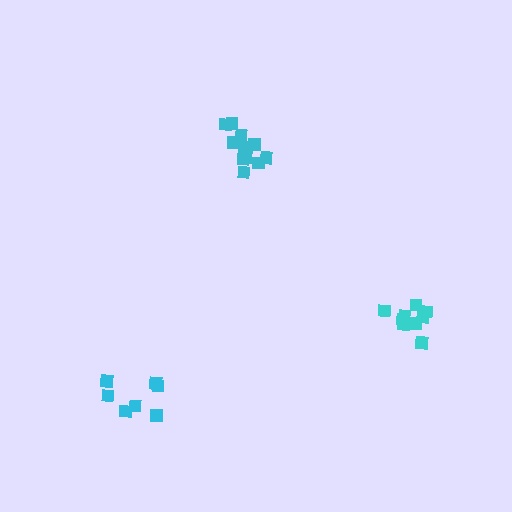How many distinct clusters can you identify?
There are 3 distinct clusters.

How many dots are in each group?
Group 1: 10 dots, Group 2: 11 dots, Group 3: 7 dots (28 total).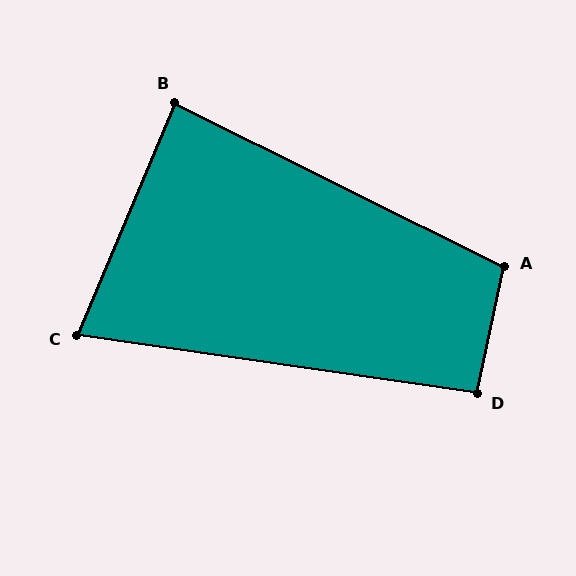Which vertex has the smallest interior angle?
C, at approximately 75 degrees.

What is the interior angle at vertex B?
Approximately 87 degrees (approximately right).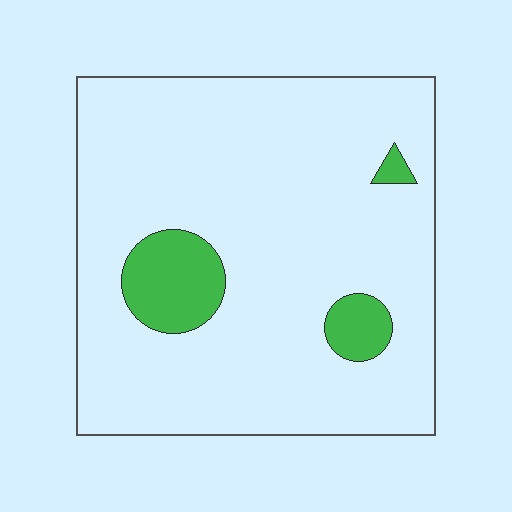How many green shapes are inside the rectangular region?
3.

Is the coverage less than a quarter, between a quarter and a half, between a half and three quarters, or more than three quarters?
Less than a quarter.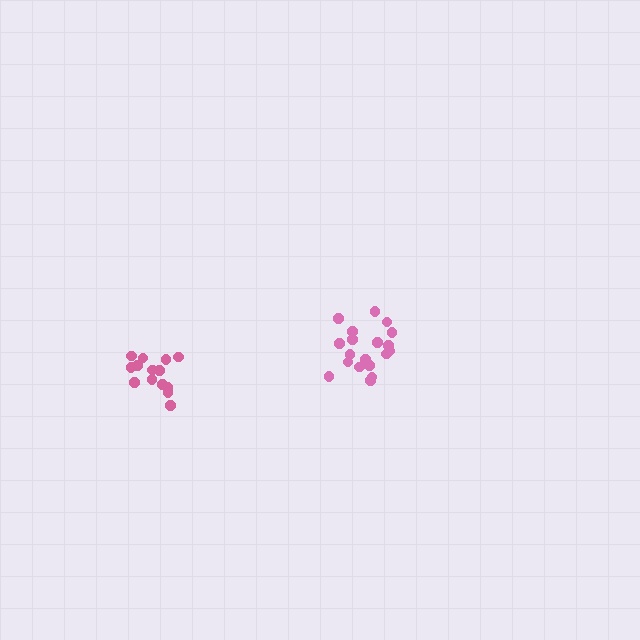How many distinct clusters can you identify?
There are 2 distinct clusters.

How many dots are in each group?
Group 1: 19 dots, Group 2: 14 dots (33 total).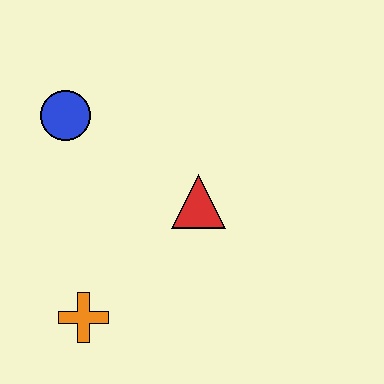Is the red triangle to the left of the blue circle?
No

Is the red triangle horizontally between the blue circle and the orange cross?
No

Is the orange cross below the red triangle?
Yes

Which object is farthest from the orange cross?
The blue circle is farthest from the orange cross.